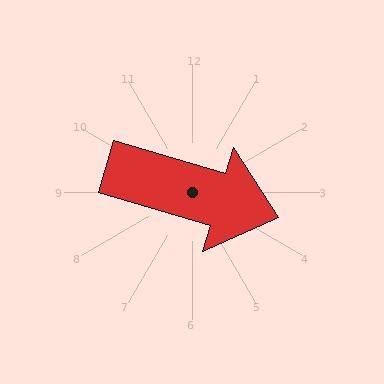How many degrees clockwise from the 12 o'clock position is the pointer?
Approximately 107 degrees.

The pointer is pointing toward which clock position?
Roughly 4 o'clock.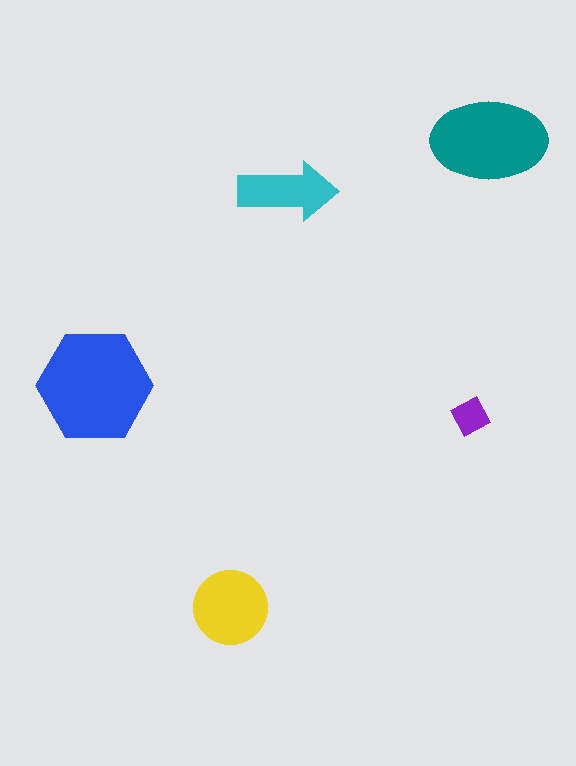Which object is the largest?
The blue hexagon.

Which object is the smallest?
The purple diamond.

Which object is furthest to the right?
The teal ellipse is rightmost.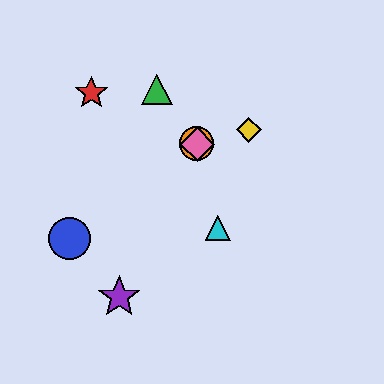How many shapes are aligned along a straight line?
3 shapes (the green triangle, the orange circle, the pink diamond) are aligned along a straight line.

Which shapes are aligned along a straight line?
The green triangle, the orange circle, the pink diamond are aligned along a straight line.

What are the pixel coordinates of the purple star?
The purple star is at (119, 297).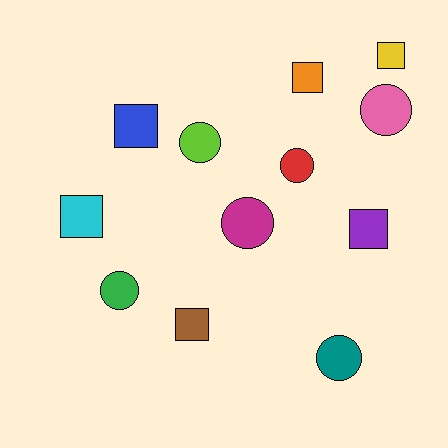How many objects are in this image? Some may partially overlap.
There are 12 objects.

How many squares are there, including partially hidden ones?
There are 6 squares.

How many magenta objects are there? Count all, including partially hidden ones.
There is 1 magenta object.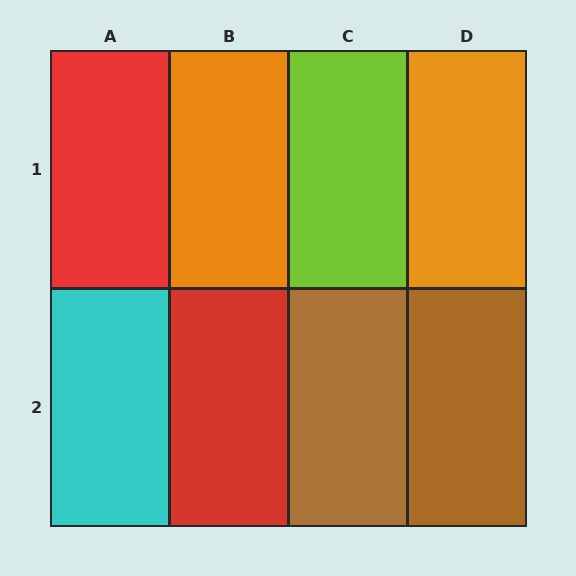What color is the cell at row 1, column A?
Red.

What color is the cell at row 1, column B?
Orange.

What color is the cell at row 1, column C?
Lime.